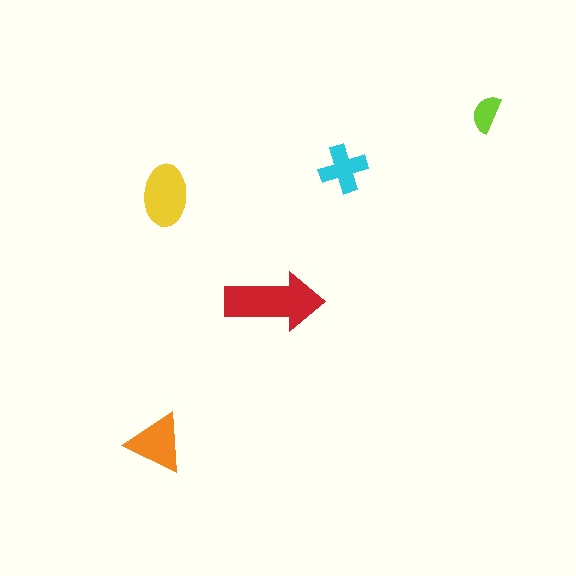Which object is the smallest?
The lime semicircle.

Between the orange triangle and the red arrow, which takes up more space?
The red arrow.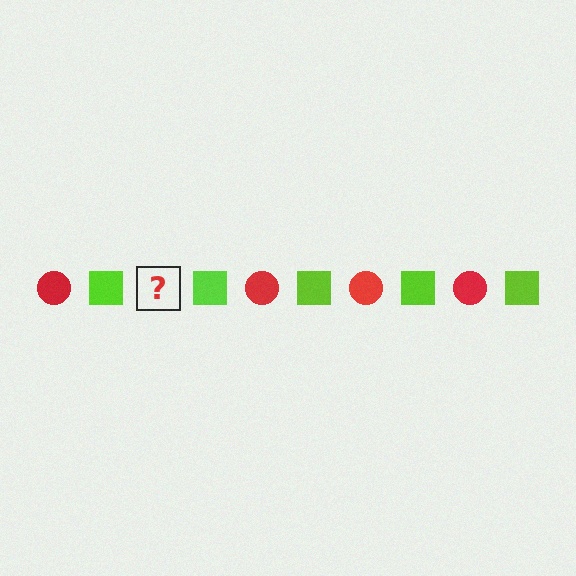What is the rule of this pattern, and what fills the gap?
The rule is that the pattern alternates between red circle and lime square. The gap should be filled with a red circle.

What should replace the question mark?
The question mark should be replaced with a red circle.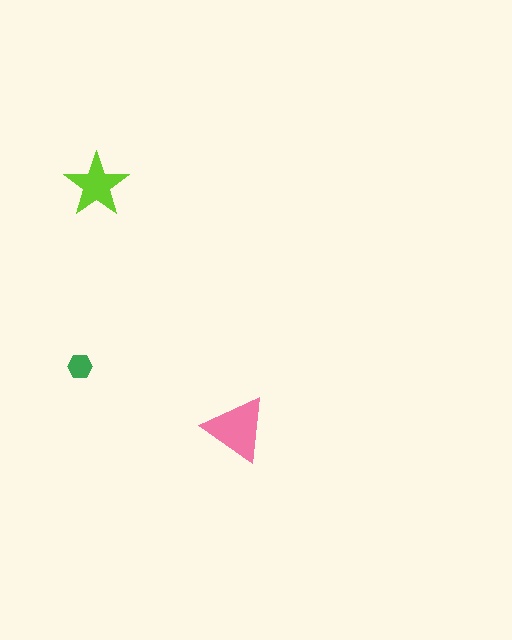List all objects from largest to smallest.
The pink triangle, the lime star, the green hexagon.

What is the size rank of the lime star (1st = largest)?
2nd.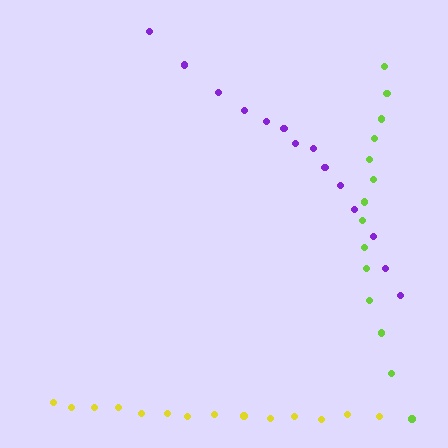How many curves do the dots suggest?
There are 3 distinct paths.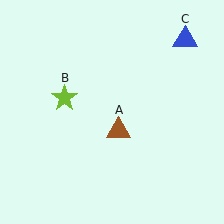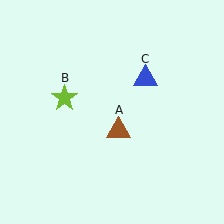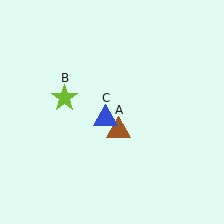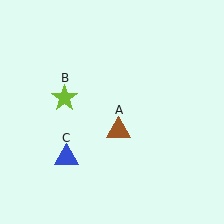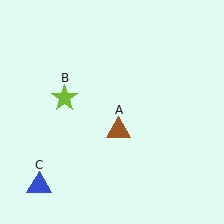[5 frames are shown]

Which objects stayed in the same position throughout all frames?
Brown triangle (object A) and lime star (object B) remained stationary.